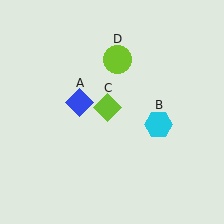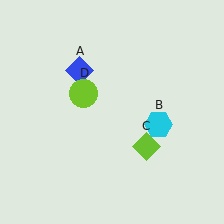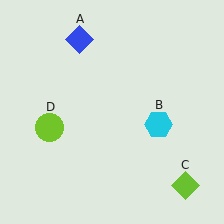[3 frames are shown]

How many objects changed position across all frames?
3 objects changed position: blue diamond (object A), lime diamond (object C), lime circle (object D).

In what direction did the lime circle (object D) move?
The lime circle (object D) moved down and to the left.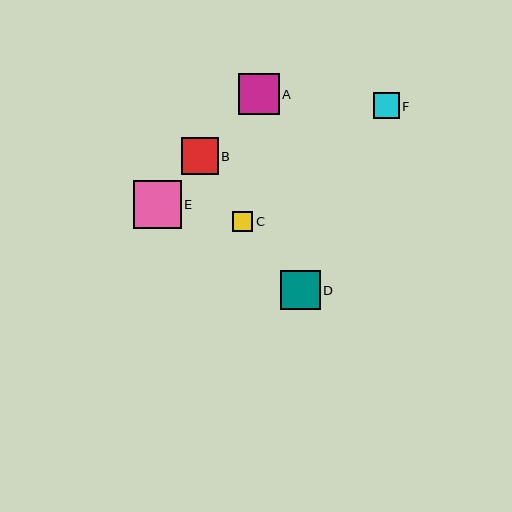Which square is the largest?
Square E is the largest with a size of approximately 48 pixels.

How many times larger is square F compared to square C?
Square F is approximately 1.3 times the size of square C.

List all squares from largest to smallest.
From largest to smallest: E, A, D, B, F, C.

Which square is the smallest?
Square C is the smallest with a size of approximately 20 pixels.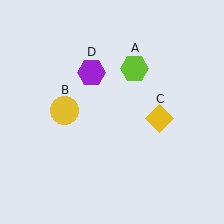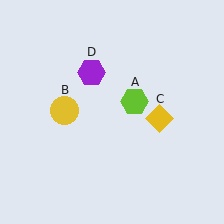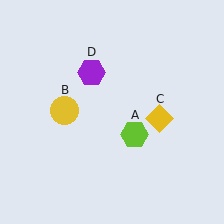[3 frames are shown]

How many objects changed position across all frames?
1 object changed position: lime hexagon (object A).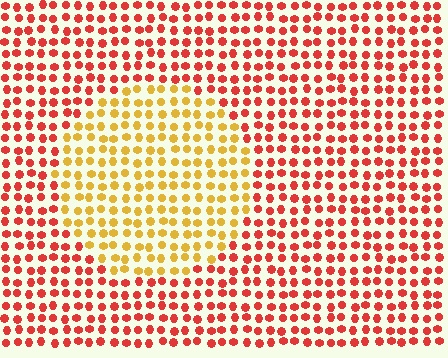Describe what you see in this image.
The image is filled with small red elements in a uniform arrangement. A circle-shaped region is visible where the elements are tinted to a slightly different hue, forming a subtle color boundary.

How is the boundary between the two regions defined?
The boundary is defined purely by a slight shift in hue (about 45 degrees). Spacing, size, and orientation are identical on both sides.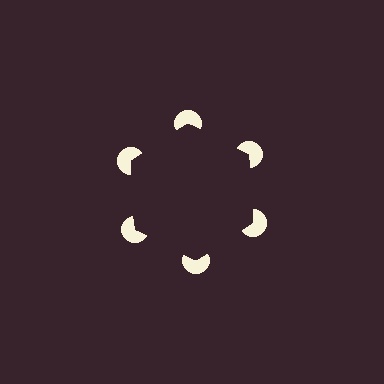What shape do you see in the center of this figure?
An illusory hexagon — its edges are inferred from the aligned wedge cuts in the pac-man discs, not physically drawn.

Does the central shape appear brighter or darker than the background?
It typically appears slightly darker than the background, even though no actual brightness change is drawn.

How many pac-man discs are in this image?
There are 6 — one at each vertex of the illusory hexagon.